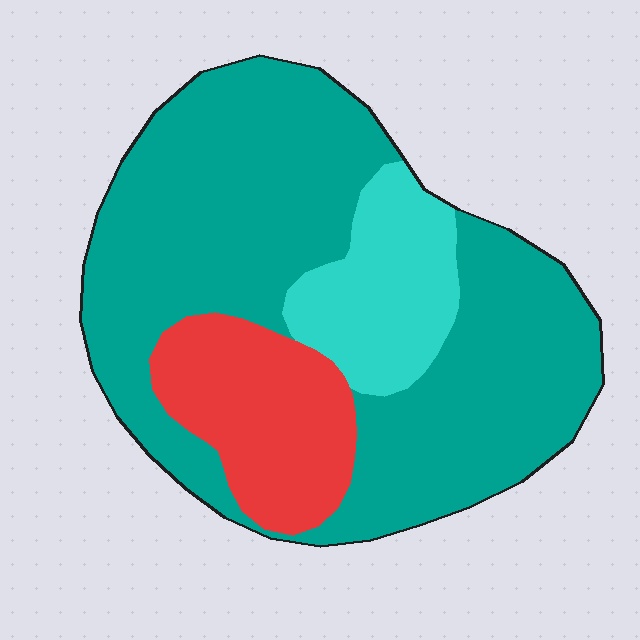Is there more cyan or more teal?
Teal.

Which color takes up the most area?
Teal, at roughly 70%.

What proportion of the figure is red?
Red covers about 15% of the figure.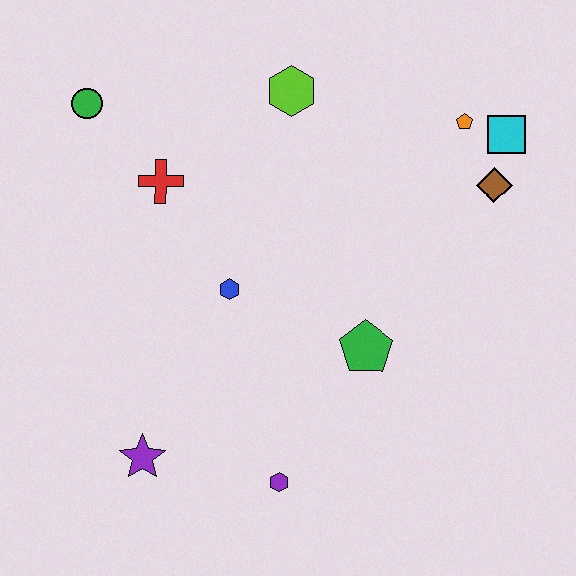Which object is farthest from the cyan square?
The purple star is farthest from the cyan square.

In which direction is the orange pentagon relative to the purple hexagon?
The orange pentagon is above the purple hexagon.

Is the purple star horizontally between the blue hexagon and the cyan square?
No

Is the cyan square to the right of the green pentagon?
Yes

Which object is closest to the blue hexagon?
The red cross is closest to the blue hexagon.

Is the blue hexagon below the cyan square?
Yes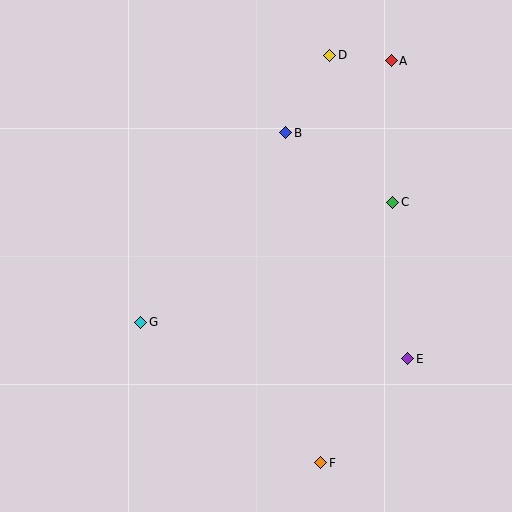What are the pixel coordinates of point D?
Point D is at (330, 55).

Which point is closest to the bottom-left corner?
Point G is closest to the bottom-left corner.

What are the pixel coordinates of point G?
Point G is at (141, 322).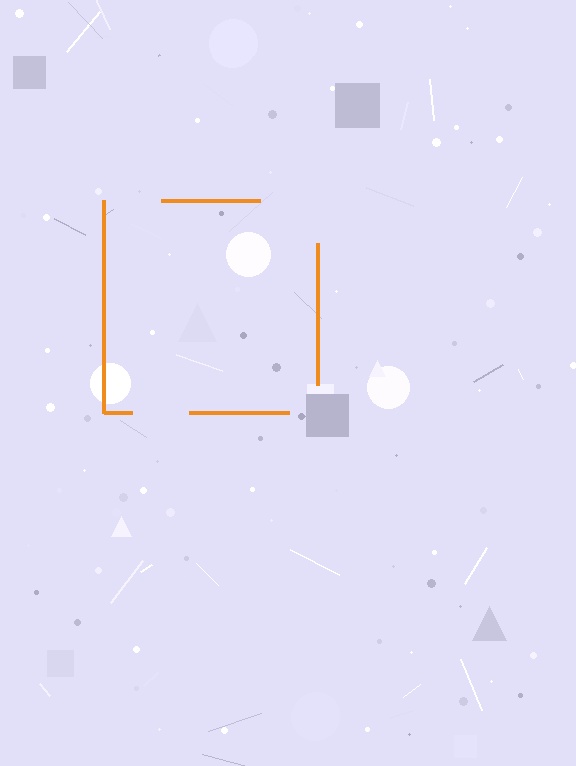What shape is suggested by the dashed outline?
The dashed outline suggests a square.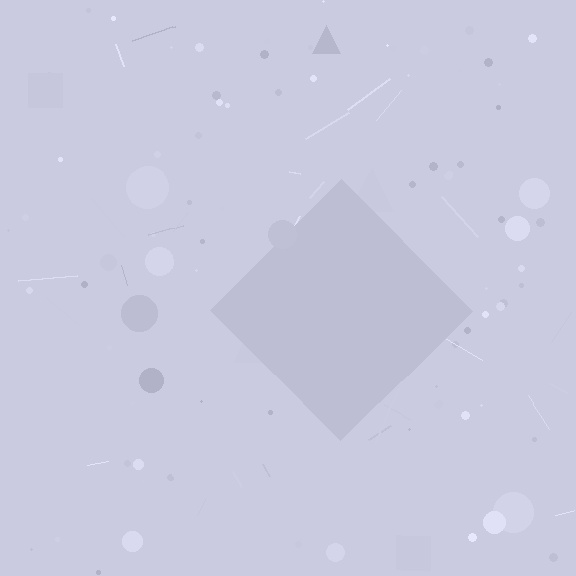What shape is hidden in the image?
A diamond is hidden in the image.